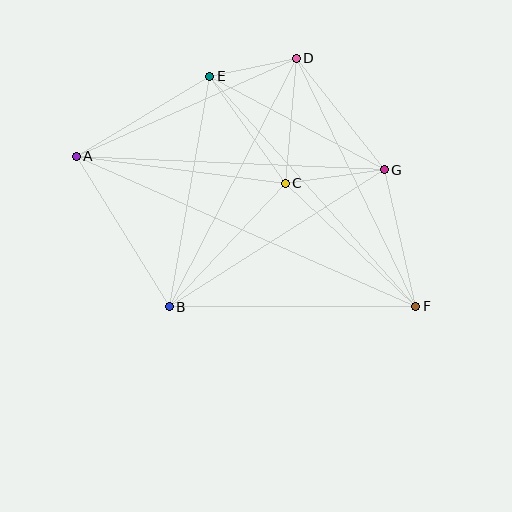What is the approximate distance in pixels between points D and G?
The distance between D and G is approximately 142 pixels.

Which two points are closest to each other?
Points D and E are closest to each other.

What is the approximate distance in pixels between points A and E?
The distance between A and E is approximately 156 pixels.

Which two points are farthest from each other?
Points A and F are farthest from each other.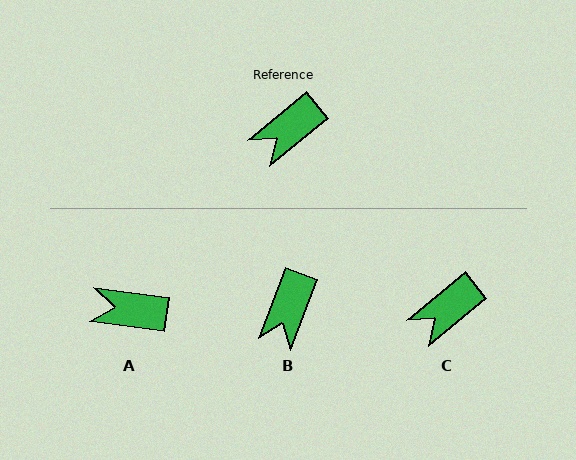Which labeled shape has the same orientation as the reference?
C.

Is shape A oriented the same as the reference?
No, it is off by about 47 degrees.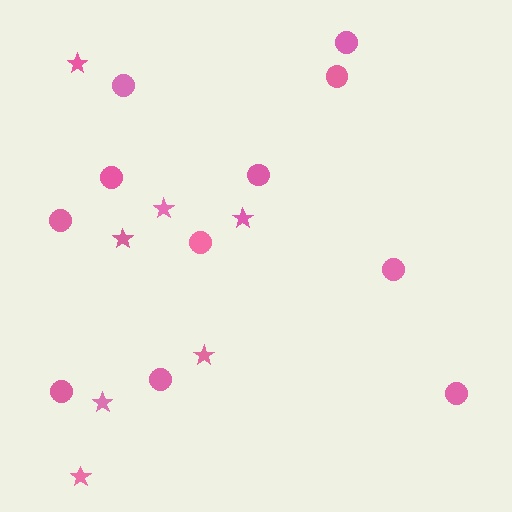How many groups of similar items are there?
There are 2 groups: one group of circles (11) and one group of stars (7).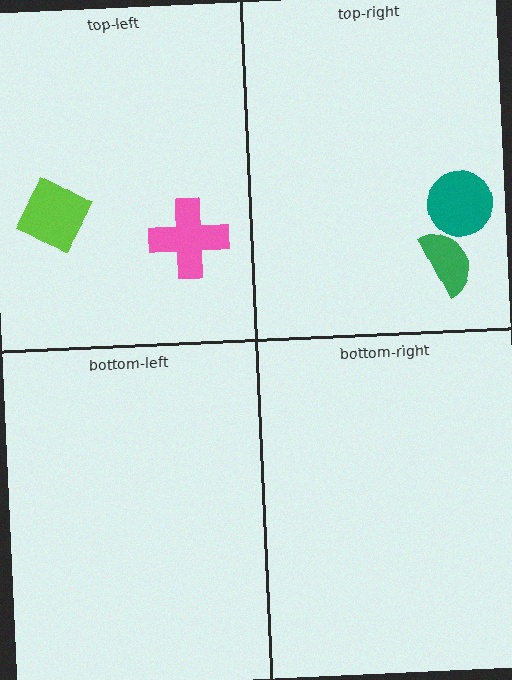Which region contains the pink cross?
The top-left region.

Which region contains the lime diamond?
The top-left region.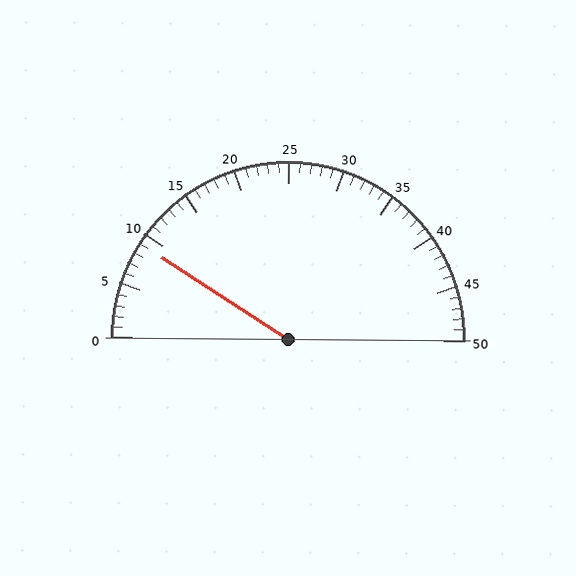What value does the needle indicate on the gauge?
The needle indicates approximately 9.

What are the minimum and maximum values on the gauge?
The gauge ranges from 0 to 50.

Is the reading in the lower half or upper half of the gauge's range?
The reading is in the lower half of the range (0 to 50).